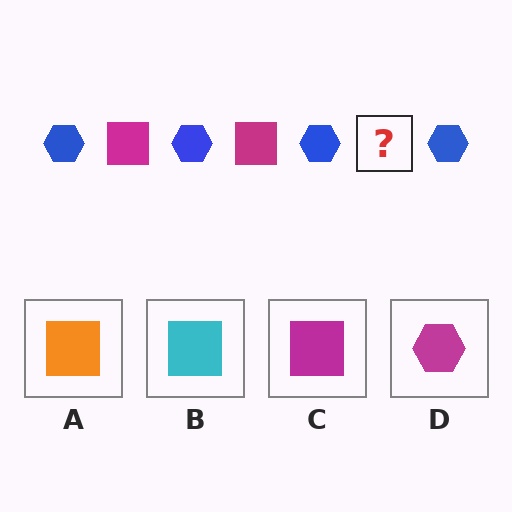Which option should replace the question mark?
Option C.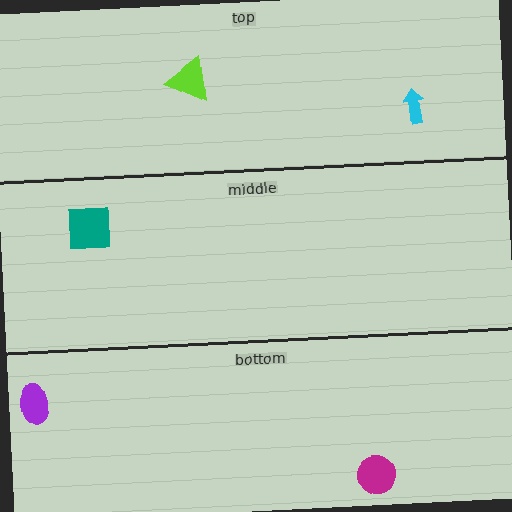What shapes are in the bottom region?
The purple ellipse, the magenta circle.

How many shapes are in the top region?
2.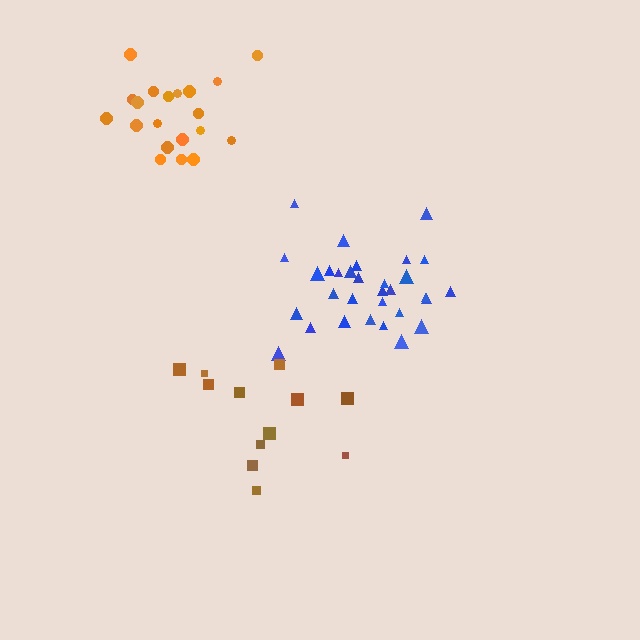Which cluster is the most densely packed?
Blue.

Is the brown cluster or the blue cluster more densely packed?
Blue.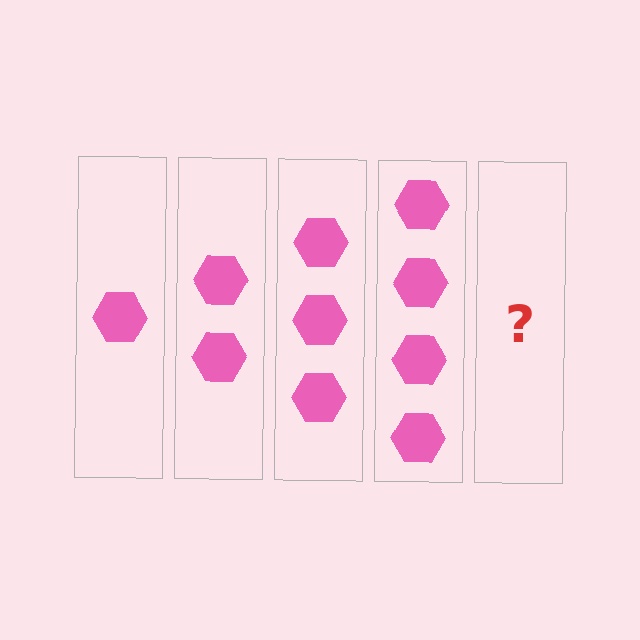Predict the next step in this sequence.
The next step is 5 hexagons.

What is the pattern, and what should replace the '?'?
The pattern is that each step adds one more hexagon. The '?' should be 5 hexagons.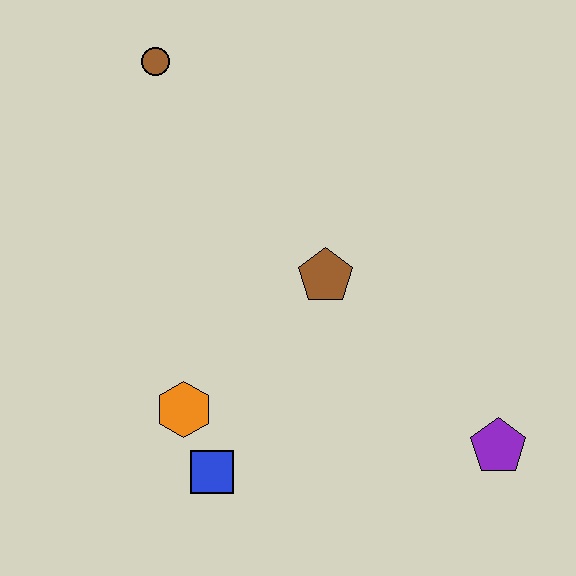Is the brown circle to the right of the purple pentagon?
No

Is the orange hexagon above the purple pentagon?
Yes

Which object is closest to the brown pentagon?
The orange hexagon is closest to the brown pentagon.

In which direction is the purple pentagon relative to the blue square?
The purple pentagon is to the right of the blue square.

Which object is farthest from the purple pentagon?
The brown circle is farthest from the purple pentagon.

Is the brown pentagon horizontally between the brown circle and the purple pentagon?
Yes